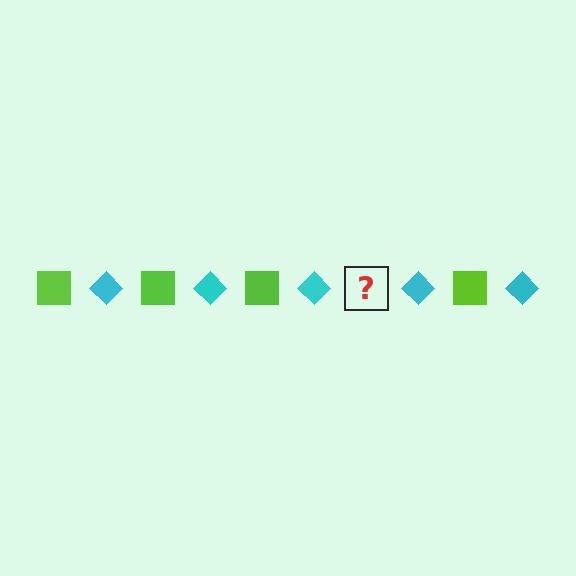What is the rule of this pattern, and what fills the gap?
The rule is that the pattern alternates between lime square and cyan diamond. The gap should be filled with a lime square.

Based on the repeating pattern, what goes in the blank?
The blank should be a lime square.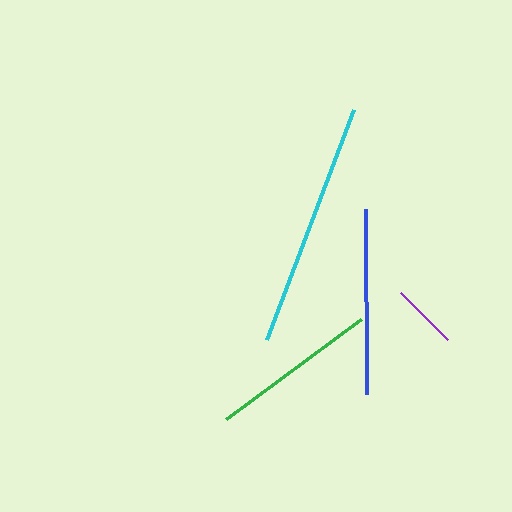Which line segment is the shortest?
The purple line is the shortest at approximately 67 pixels.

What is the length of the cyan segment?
The cyan segment is approximately 246 pixels long.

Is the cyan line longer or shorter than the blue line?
The cyan line is longer than the blue line.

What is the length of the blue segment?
The blue segment is approximately 184 pixels long.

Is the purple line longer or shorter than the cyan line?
The cyan line is longer than the purple line.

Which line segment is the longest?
The cyan line is the longest at approximately 246 pixels.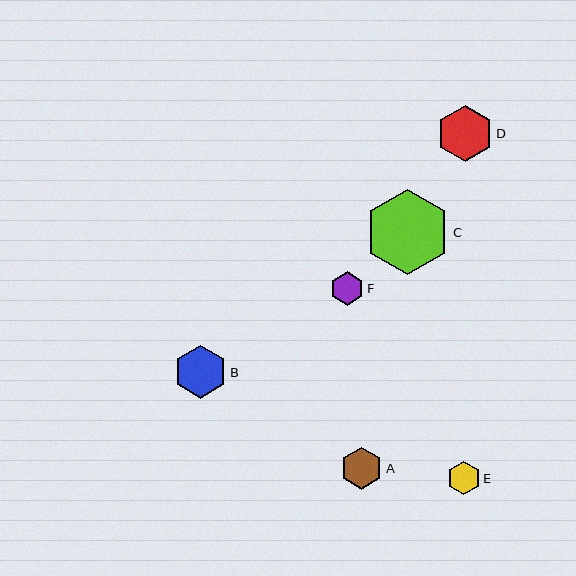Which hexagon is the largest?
Hexagon C is the largest with a size of approximately 85 pixels.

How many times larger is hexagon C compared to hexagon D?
Hexagon C is approximately 1.5 times the size of hexagon D.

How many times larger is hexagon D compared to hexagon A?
Hexagon D is approximately 1.3 times the size of hexagon A.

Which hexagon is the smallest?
Hexagon E is the smallest with a size of approximately 33 pixels.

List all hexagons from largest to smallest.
From largest to smallest: C, D, B, A, F, E.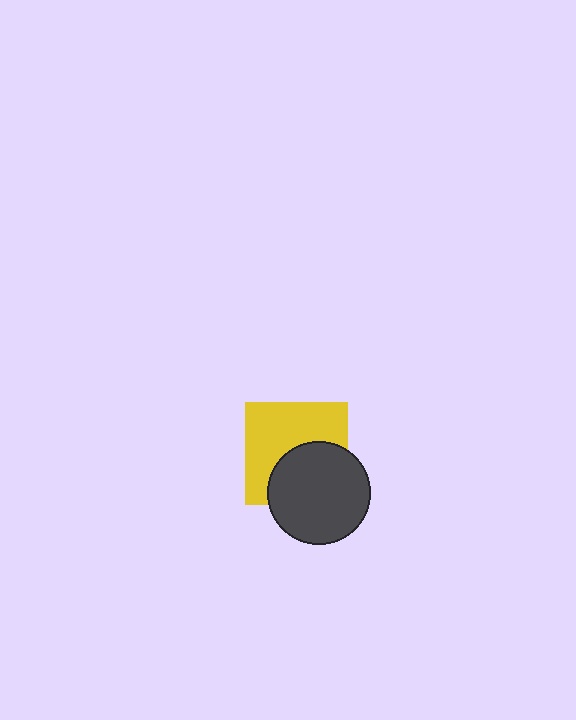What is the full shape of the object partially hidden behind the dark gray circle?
The partially hidden object is a yellow square.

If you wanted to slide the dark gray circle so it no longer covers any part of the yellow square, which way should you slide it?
Slide it down — that is the most direct way to separate the two shapes.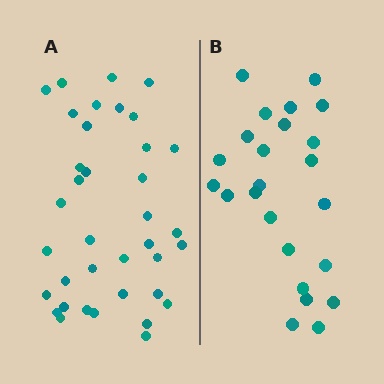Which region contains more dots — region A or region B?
Region A (the left region) has more dots.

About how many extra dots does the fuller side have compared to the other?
Region A has approximately 15 more dots than region B.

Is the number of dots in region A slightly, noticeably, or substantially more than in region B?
Region A has substantially more. The ratio is roughly 1.5 to 1.